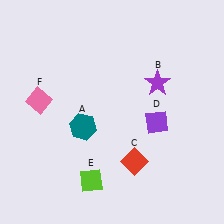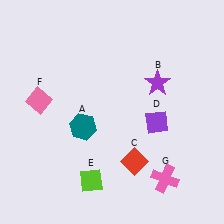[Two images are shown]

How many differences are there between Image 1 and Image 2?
There is 1 difference between the two images.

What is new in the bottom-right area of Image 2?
A pink cross (G) was added in the bottom-right area of Image 2.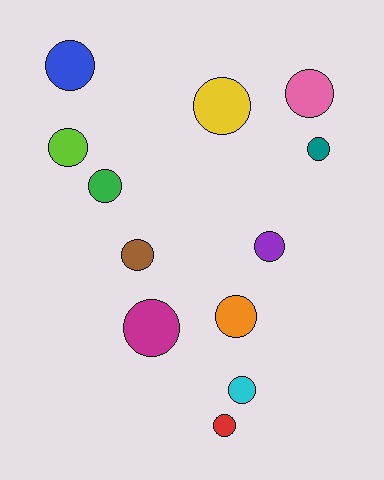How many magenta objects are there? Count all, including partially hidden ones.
There is 1 magenta object.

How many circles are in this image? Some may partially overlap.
There are 12 circles.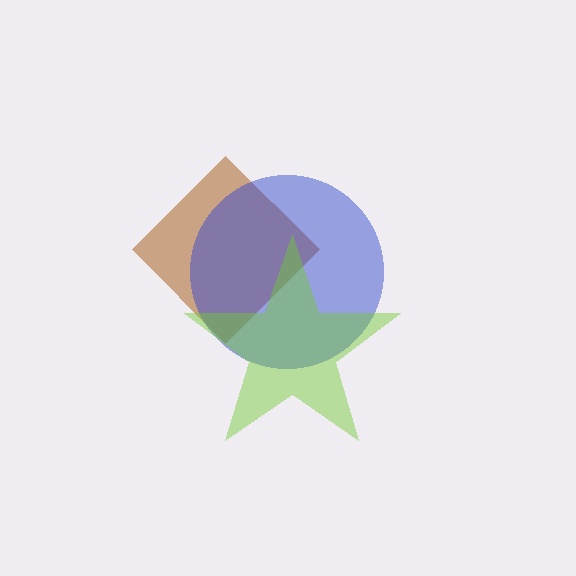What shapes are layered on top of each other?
The layered shapes are: a brown diamond, a blue circle, a lime star.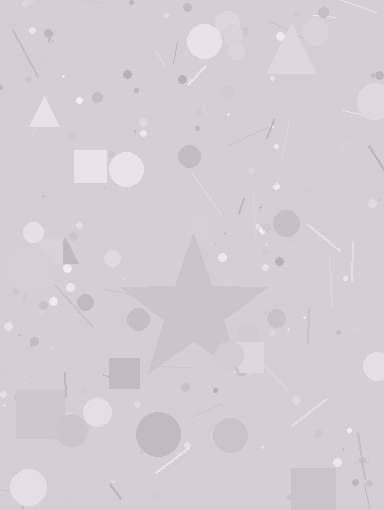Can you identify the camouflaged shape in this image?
The camouflaged shape is a star.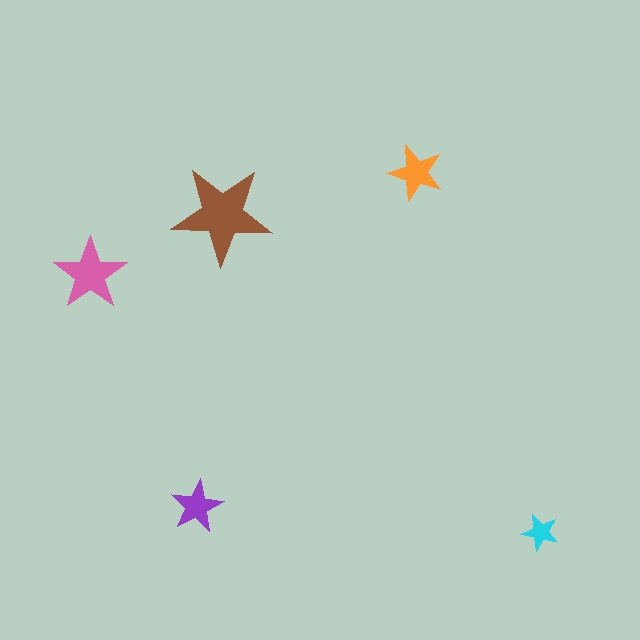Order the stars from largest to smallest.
the brown one, the pink one, the orange one, the purple one, the cyan one.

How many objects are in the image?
There are 5 objects in the image.